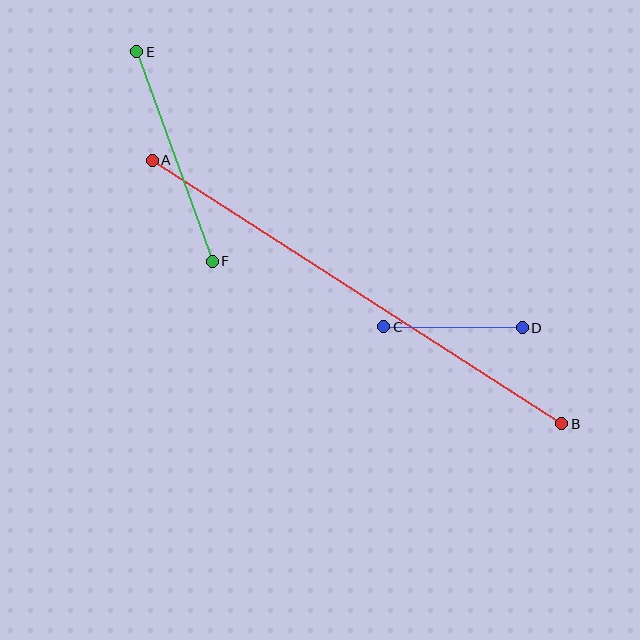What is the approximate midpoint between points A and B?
The midpoint is at approximately (357, 292) pixels.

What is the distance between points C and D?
The distance is approximately 138 pixels.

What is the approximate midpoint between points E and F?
The midpoint is at approximately (175, 156) pixels.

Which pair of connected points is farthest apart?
Points A and B are farthest apart.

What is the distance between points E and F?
The distance is approximately 222 pixels.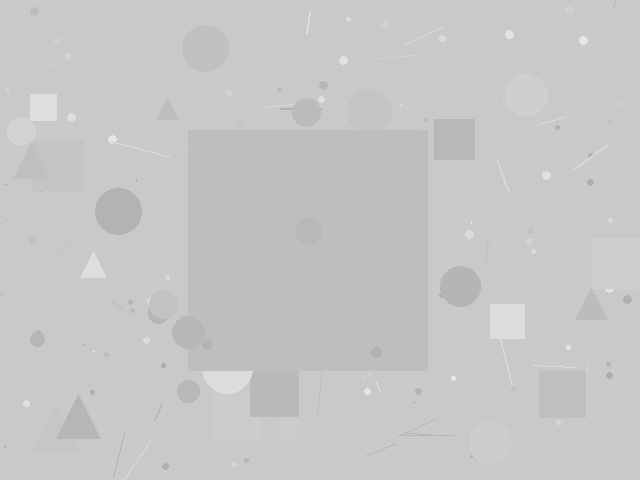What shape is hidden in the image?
A square is hidden in the image.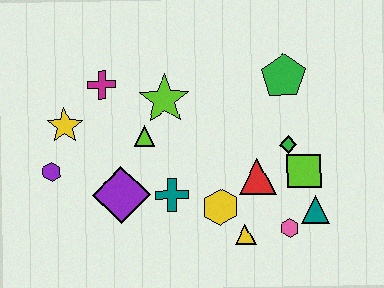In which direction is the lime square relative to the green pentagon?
The lime square is below the green pentagon.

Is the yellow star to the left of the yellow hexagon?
Yes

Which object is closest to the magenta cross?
The yellow star is closest to the magenta cross.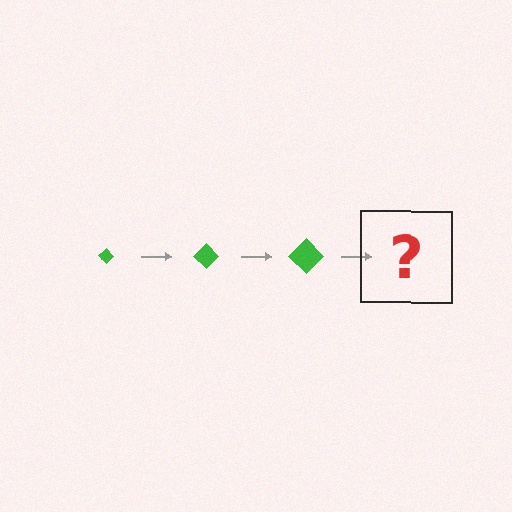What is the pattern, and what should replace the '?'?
The pattern is that the diamond gets progressively larger each step. The '?' should be a green diamond, larger than the previous one.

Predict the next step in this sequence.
The next step is a green diamond, larger than the previous one.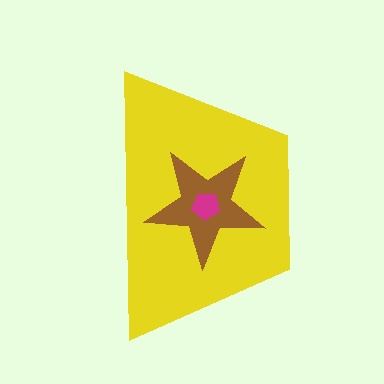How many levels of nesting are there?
3.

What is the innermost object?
The magenta pentagon.